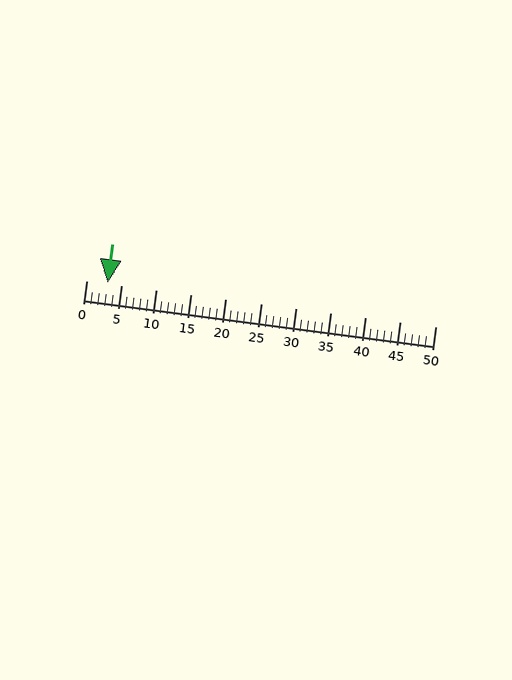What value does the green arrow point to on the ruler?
The green arrow points to approximately 3.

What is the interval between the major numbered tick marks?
The major tick marks are spaced 5 units apart.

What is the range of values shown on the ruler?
The ruler shows values from 0 to 50.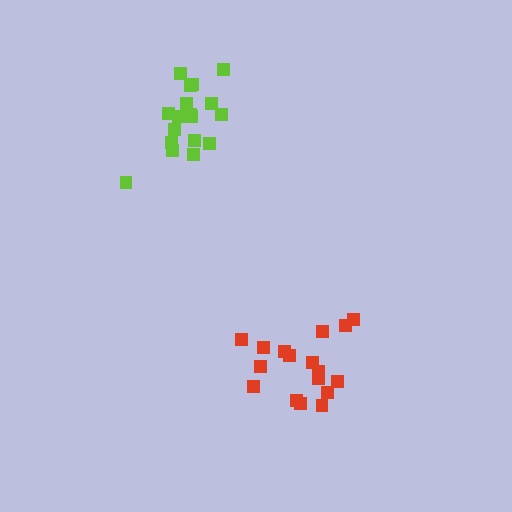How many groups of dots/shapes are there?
There are 2 groups.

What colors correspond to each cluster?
The clusters are colored: lime, red.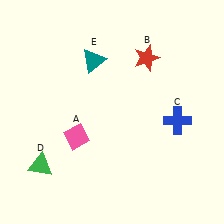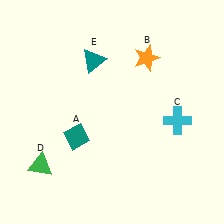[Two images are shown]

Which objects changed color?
A changed from pink to teal. B changed from red to orange. C changed from blue to cyan.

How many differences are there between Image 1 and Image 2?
There are 3 differences between the two images.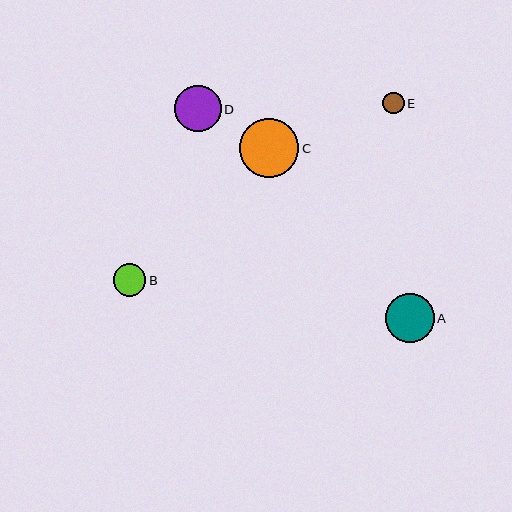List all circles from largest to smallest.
From largest to smallest: C, A, D, B, E.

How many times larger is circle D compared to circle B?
Circle D is approximately 1.4 times the size of circle B.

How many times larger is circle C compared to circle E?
Circle C is approximately 2.8 times the size of circle E.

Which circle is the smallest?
Circle E is the smallest with a size of approximately 21 pixels.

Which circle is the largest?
Circle C is the largest with a size of approximately 59 pixels.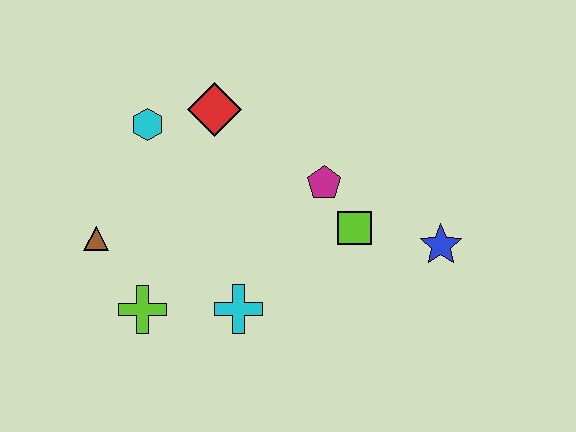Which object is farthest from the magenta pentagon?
The brown triangle is farthest from the magenta pentagon.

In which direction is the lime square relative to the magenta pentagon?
The lime square is below the magenta pentagon.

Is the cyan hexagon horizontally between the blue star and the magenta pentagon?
No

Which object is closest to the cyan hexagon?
The red diamond is closest to the cyan hexagon.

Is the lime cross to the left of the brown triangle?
No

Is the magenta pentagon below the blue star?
No